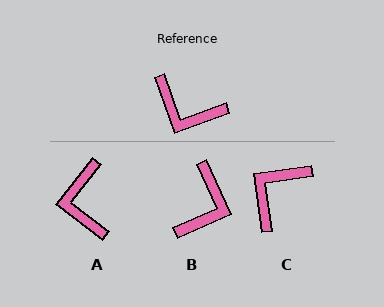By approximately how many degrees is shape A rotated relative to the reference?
Approximately 58 degrees clockwise.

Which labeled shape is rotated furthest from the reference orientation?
C, about 102 degrees away.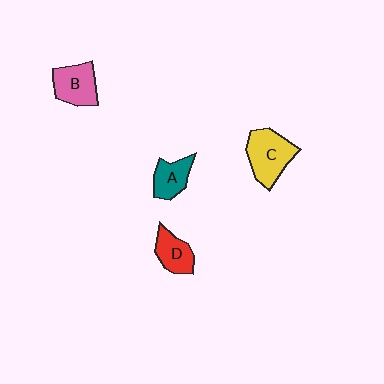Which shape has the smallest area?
Shape A (teal).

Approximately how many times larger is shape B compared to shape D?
Approximately 1.2 times.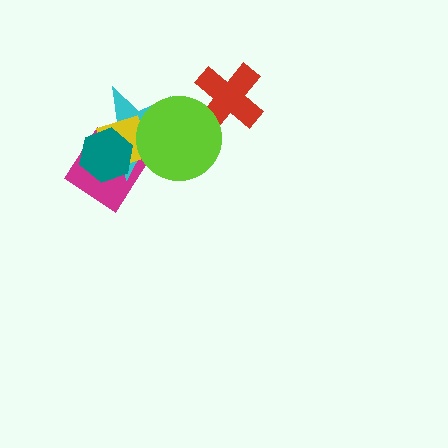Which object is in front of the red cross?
The lime circle is in front of the red cross.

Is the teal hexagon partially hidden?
No, no other shape covers it.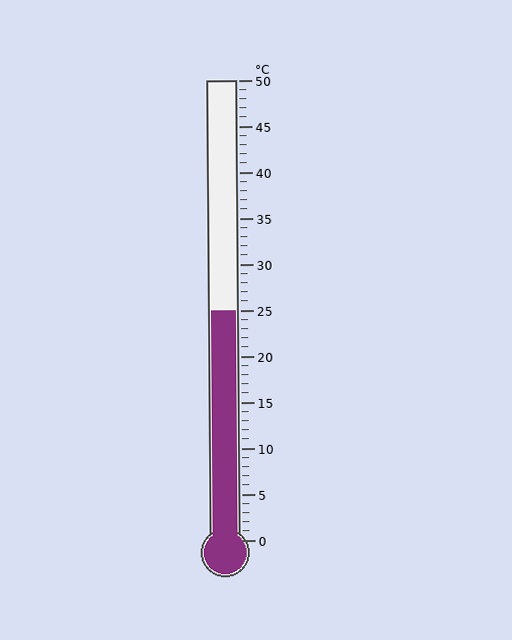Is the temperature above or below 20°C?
The temperature is above 20°C.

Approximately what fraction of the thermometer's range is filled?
The thermometer is filled to approximately 50% of its range.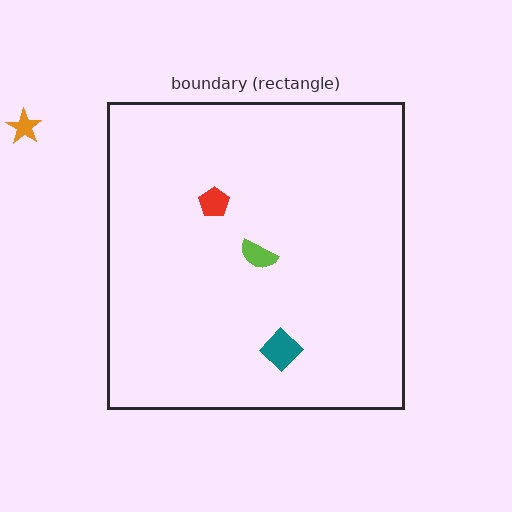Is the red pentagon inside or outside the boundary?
Inside.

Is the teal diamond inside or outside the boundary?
Inside.